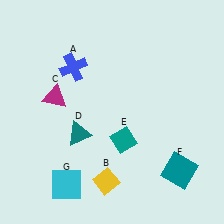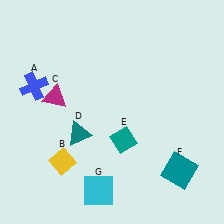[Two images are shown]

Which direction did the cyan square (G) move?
The cyan square (G) moved right.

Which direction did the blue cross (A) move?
The blue cross (A) moved left.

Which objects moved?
The objects that moved are: the blue cross (A), the yellow diamond (B), the cyan square (G).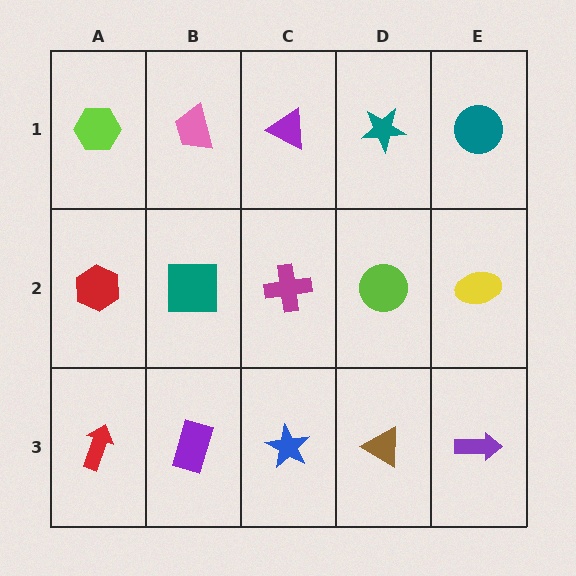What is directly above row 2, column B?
A pink trapezoid.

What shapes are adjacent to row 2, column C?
A purple triangle (row 1, column C), a blue star (row 3, column C), a teal square (row 2, column B), a lime circle (row 2, column D).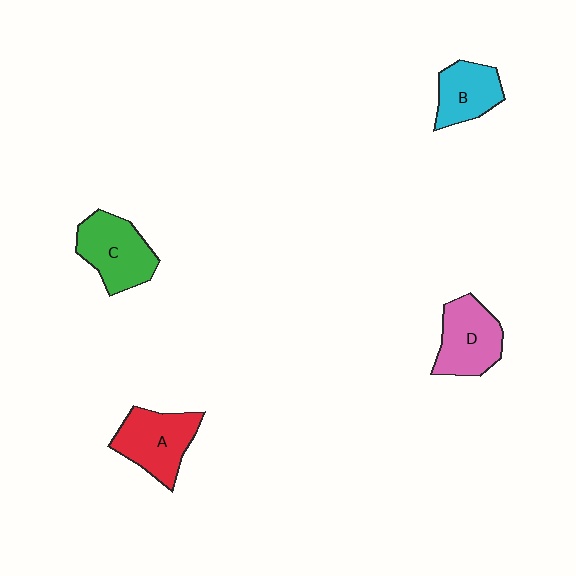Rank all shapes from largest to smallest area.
From largest to smallest: C (green), A (red), D (pink), B (cyan).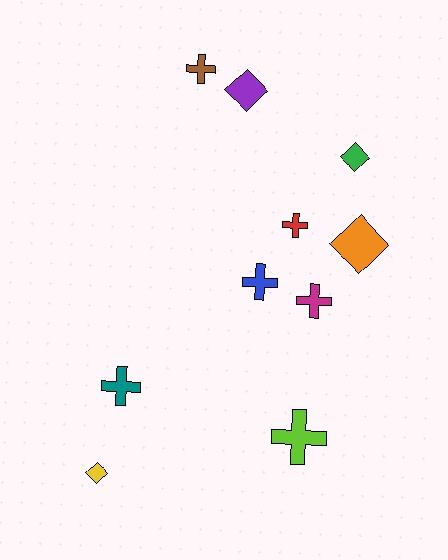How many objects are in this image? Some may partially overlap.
There are 10 objects.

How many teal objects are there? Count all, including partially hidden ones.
There is 1 teal object.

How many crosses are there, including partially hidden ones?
There are 6 crosses.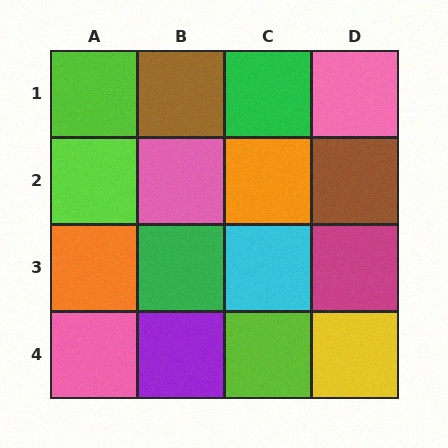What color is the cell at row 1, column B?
Brown.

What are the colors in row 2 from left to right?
Lime, pink, orange, brown.